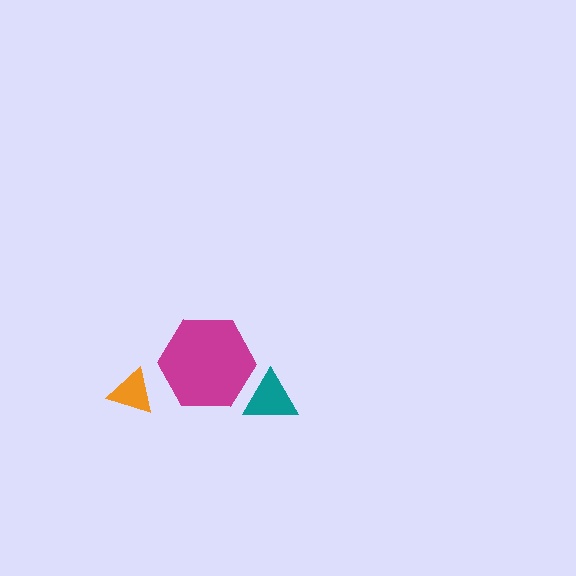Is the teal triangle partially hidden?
No, no other shape covers it.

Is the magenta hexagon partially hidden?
Yes, it is partially covered by another shape.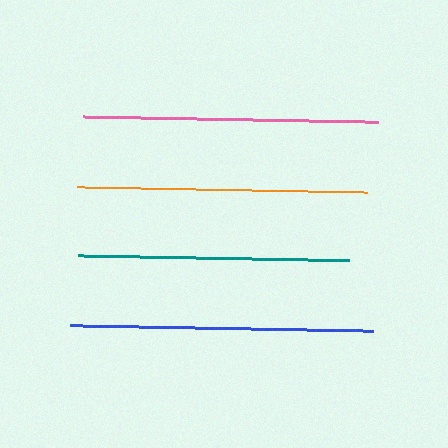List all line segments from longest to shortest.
From longest to shortest: blue, pink, orange, teal.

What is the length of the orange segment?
The orange segment is approximately 290 pixels long.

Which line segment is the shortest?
The teal line is the shortest at approximately 271 pixels.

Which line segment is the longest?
The blue line is the longest at approximately 303 pixels.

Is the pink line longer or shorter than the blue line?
The blue line is longer than the pink line.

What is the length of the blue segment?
The blue segment is approximately 303 pixels long.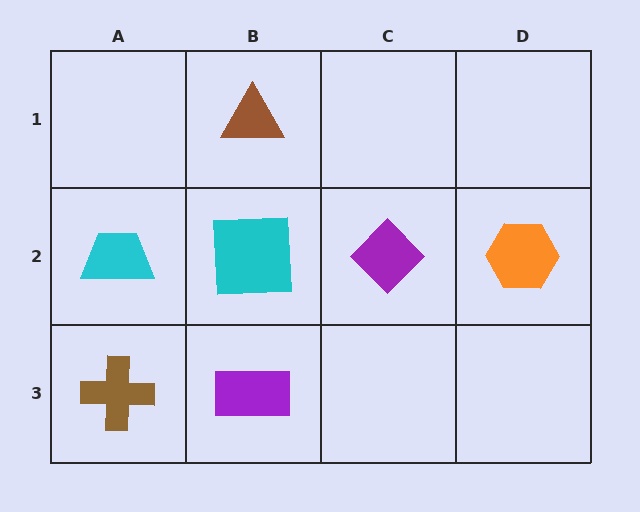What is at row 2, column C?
A purple diamond.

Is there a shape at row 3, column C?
No, that cell is empty.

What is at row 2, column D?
An orange hexagon.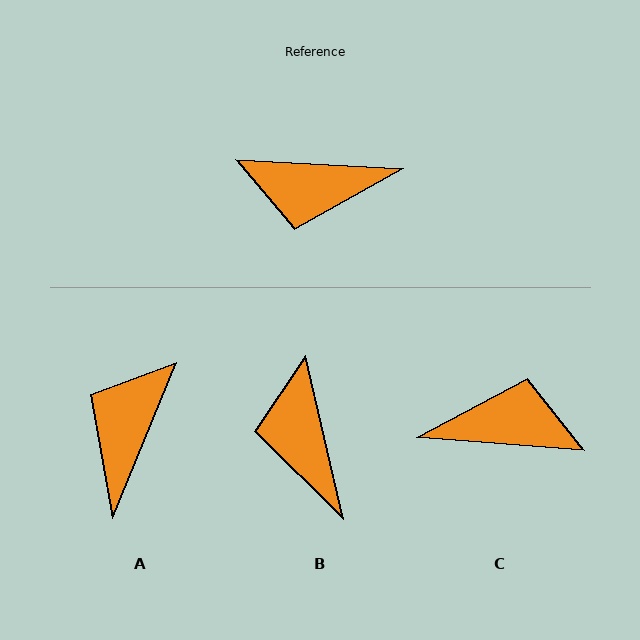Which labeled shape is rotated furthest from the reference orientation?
C, about 178 degrees away.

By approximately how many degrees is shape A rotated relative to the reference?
Approximately 109 degrees clockwise.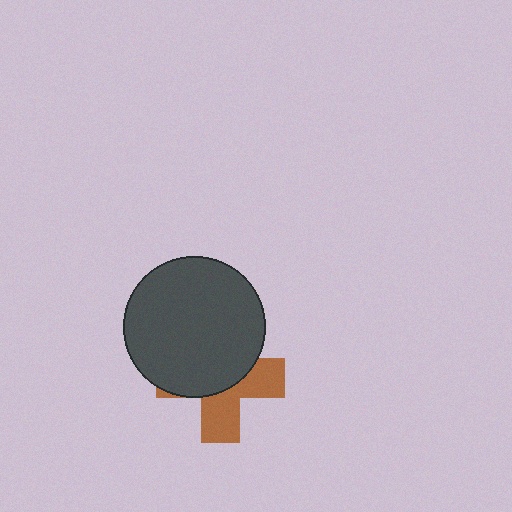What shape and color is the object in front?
The object in front is a dark gray circle.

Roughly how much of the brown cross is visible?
A small part of it is visible (roughly 42%).